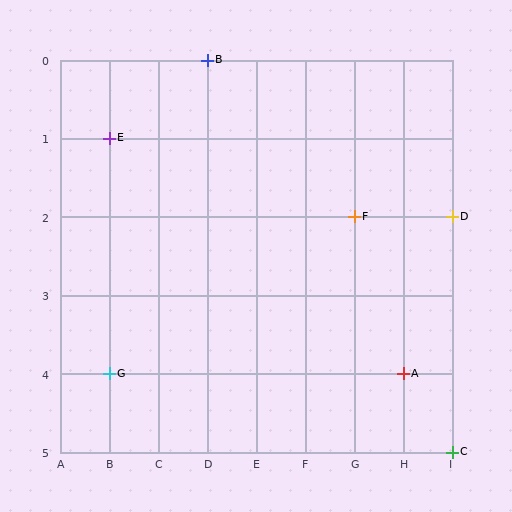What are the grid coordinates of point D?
Point D is at grid coordinates (I, 2).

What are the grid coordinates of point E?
Point E is at grid coordinates (B, 1).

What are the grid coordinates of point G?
Point G is at grid coordinates (B, 4).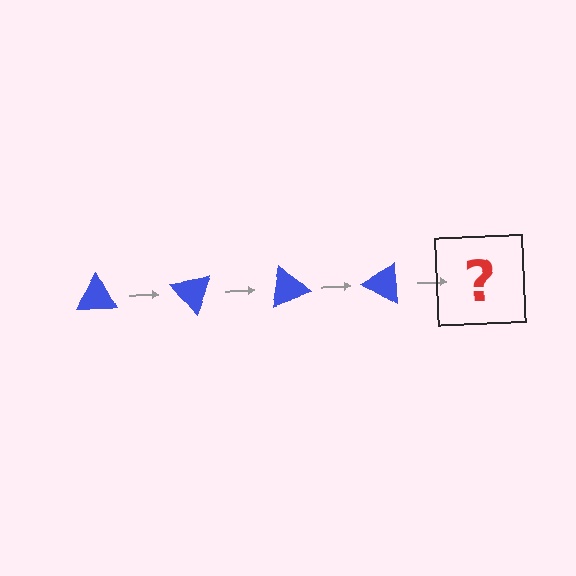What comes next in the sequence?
The next element should be a blue triangle rotated 200 degrees.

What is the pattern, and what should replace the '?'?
The pattern is that the triangle rotates 50 degrees each step. The '?' should be a blue triangle rotated 200 degrees.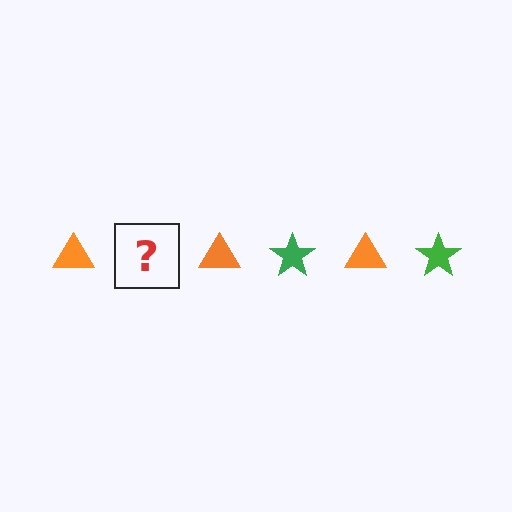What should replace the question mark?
The question mark should be replaced with a green star.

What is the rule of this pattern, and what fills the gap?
The rule is that the pattern alternates between orange triangle and green star. The gap should be filled with a green star.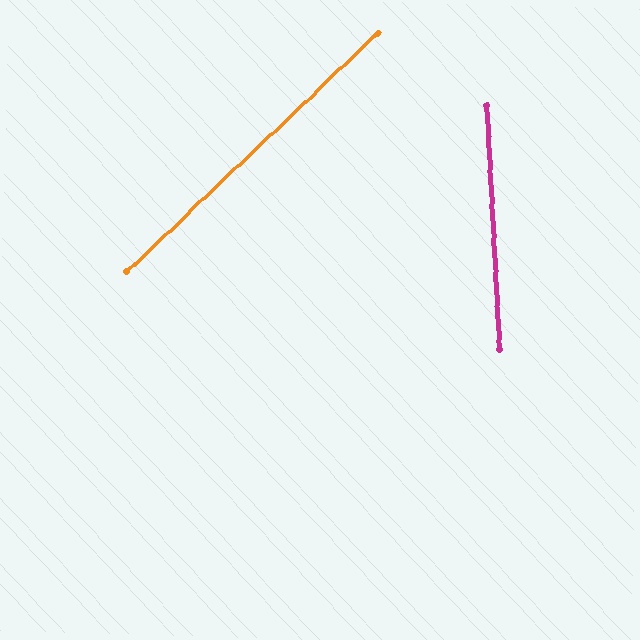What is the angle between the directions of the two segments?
Approximately 49 degrees.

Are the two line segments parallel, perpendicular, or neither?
Neither parallel nor perpendicular — they differ by about 49°.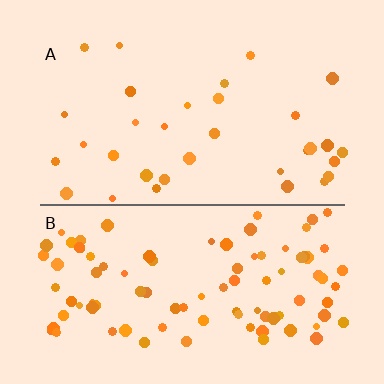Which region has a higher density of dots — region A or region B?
B (the bottom).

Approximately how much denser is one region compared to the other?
Approximately 2.9× — region B over region A.